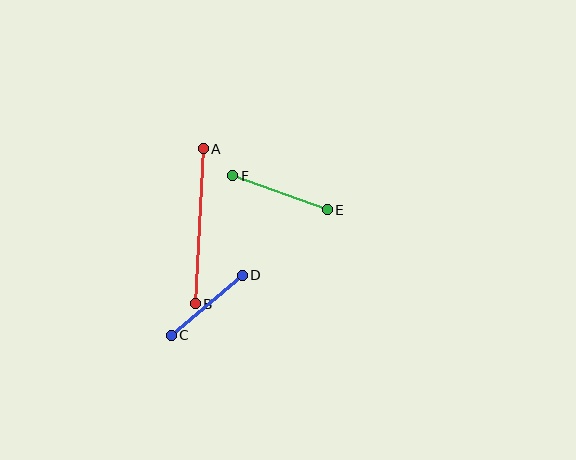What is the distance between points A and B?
The distance is approximately 155 pixels.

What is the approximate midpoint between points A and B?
The midpoint is at approximately (199, 226) pixels.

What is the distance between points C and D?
The distance is approximately 93 pixels.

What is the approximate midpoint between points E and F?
The midpoint is at approximately (280, 193) pixels.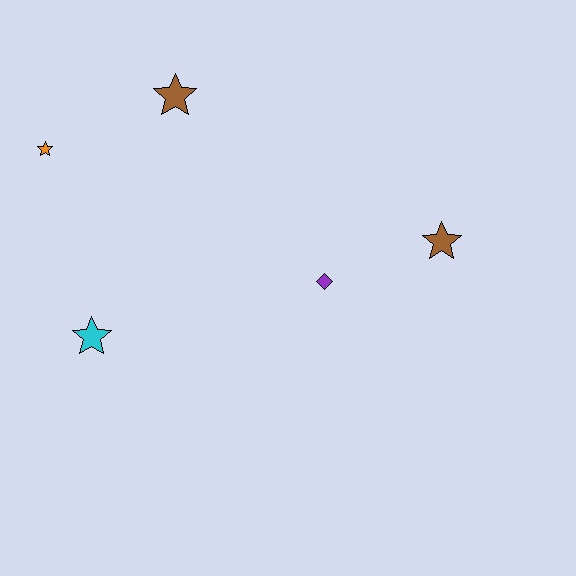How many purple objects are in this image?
There is 1 purple object.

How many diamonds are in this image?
There is 1 diamond.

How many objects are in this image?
There are 5 objects.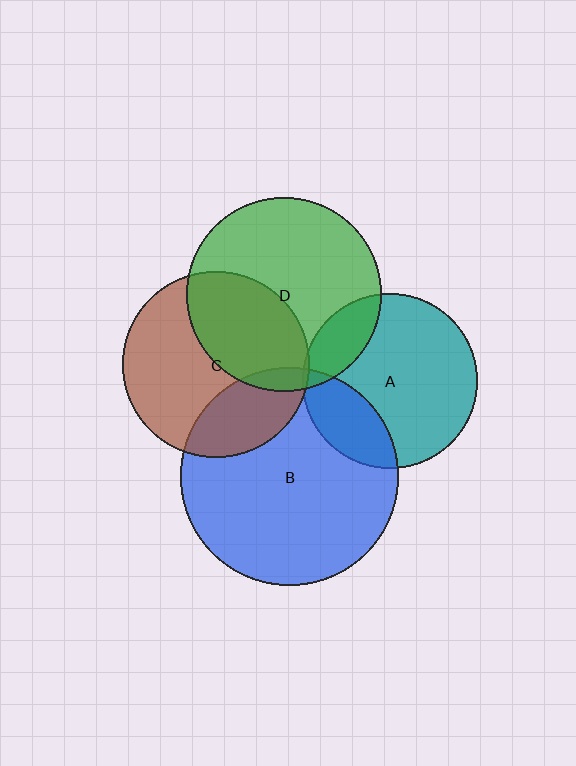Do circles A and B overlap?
Yes.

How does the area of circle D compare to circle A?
Approximately 1.2 times.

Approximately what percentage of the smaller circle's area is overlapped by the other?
Approximately 25%.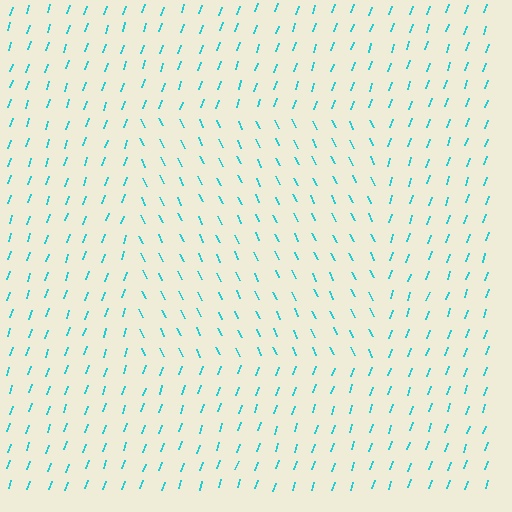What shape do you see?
I see a rectangle.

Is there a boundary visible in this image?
Yes, there is a texture boundary formed by a change in line orientation.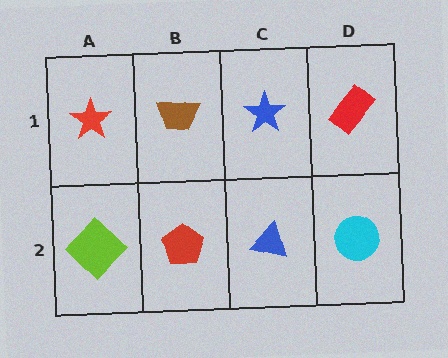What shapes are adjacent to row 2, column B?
A brown trapezoid (row 1, column B), a lime diamond (row 2, column A), a blue triangle (row 2, column C).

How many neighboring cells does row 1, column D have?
2.